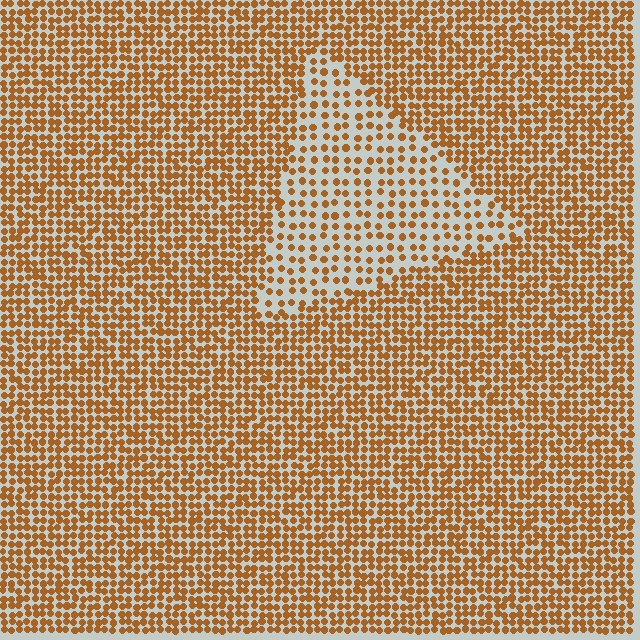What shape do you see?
I see a triangle.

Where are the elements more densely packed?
The elements are more densely packed outside the triangle boundary.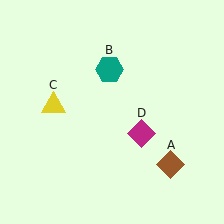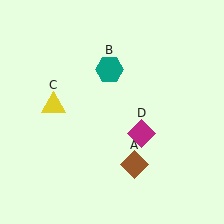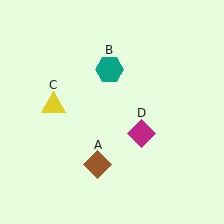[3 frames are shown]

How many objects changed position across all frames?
1 object changed position: brown diamond (object A).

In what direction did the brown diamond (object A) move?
The brown diamond (object A) moved left.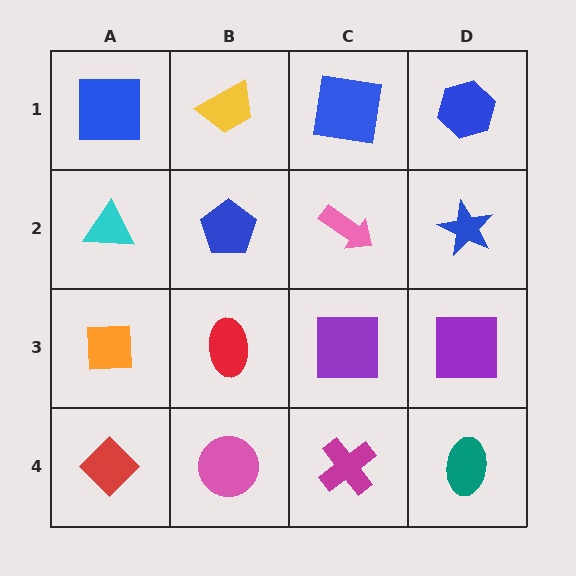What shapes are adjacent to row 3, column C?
A pink arrow (row 2, column C), a magenta cross (row 4, column C), a red ellipse (row 3, column B), a purple square (row 3, column D).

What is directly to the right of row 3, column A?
A red ellipse.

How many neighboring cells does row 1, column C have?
3.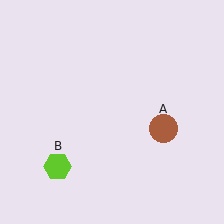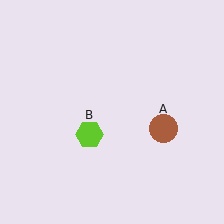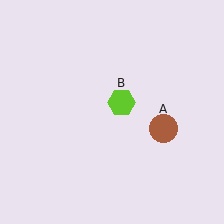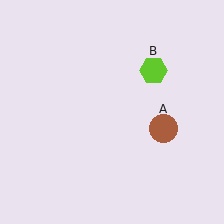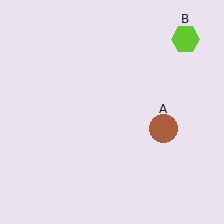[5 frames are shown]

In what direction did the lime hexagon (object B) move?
The lime hexagon (object B) moved up and to the right.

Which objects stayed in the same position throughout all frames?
Brown circle (object A) remained stationary.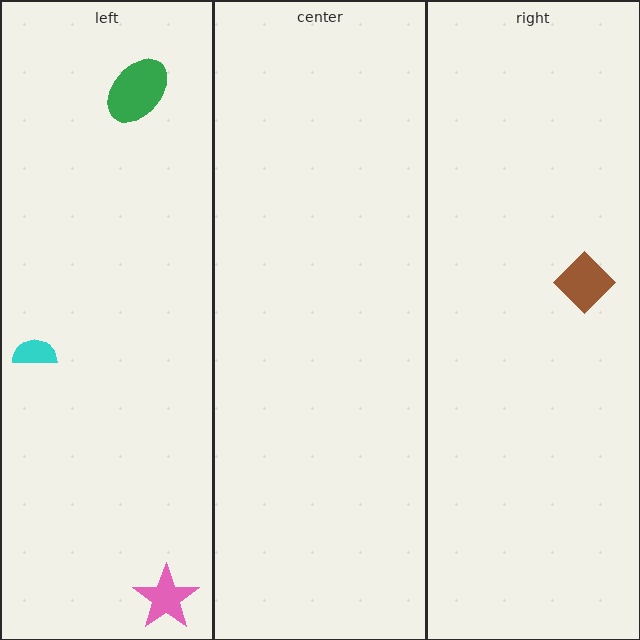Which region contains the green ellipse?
The left region.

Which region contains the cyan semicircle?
The left region.